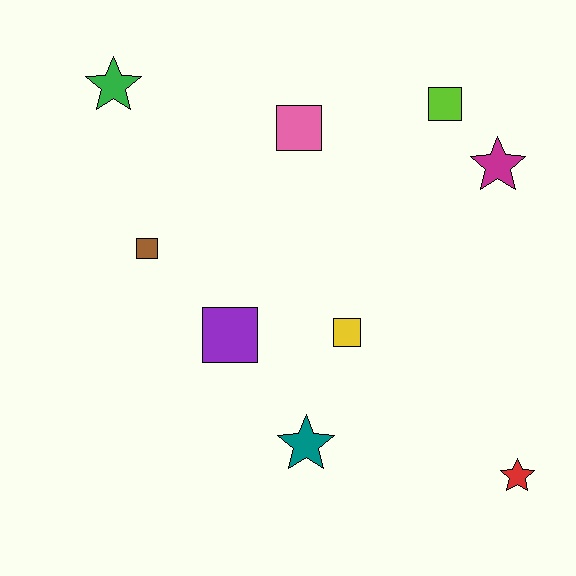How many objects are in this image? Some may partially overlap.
There are 9 objects.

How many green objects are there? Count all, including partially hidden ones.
There is 1 green object.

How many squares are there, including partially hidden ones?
There are 5 squares.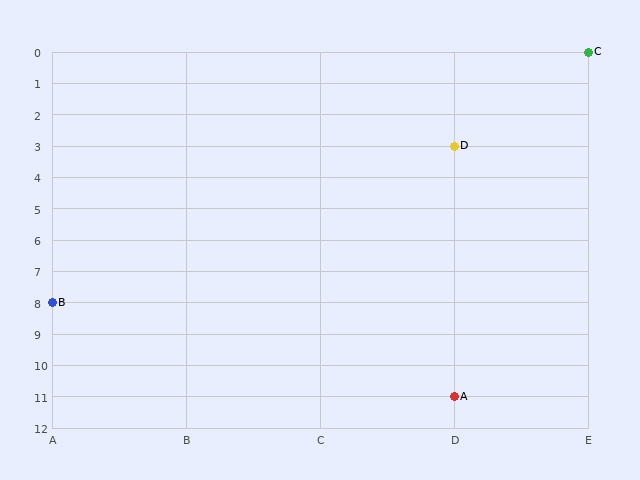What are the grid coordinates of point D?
Point D is at grid coordinates (D, 3).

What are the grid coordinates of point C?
Point C is at grid coordinates (E, 0).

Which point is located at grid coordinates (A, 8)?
Point B is at (A, 8).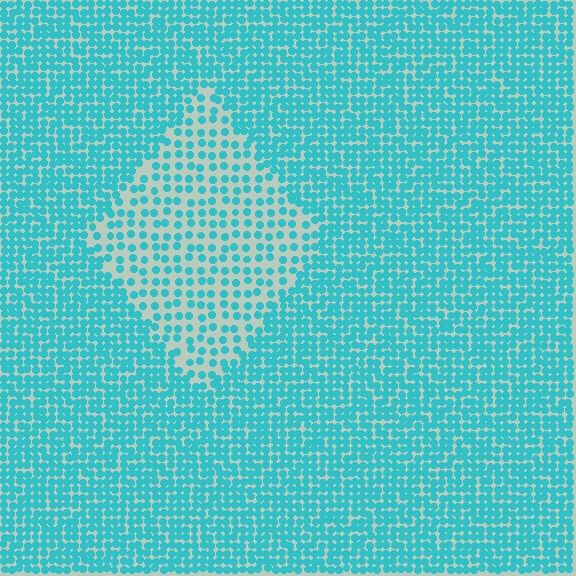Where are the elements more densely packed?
The elements are more densely packed outside the diamond boundary.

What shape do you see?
I see a diamond.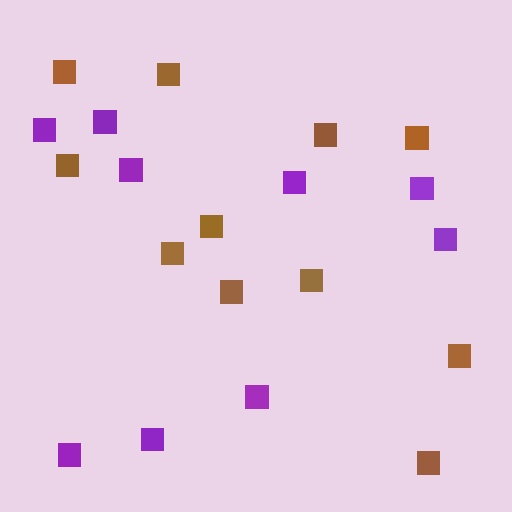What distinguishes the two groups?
There are 2 groups: one group of brown squares (11) and one group of purple squares (9).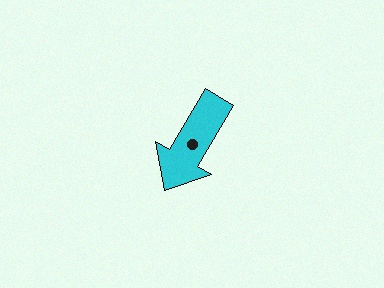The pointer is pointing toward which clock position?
Roughly 7 o'clock.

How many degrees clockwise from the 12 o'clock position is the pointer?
Approximately 211 degrees.